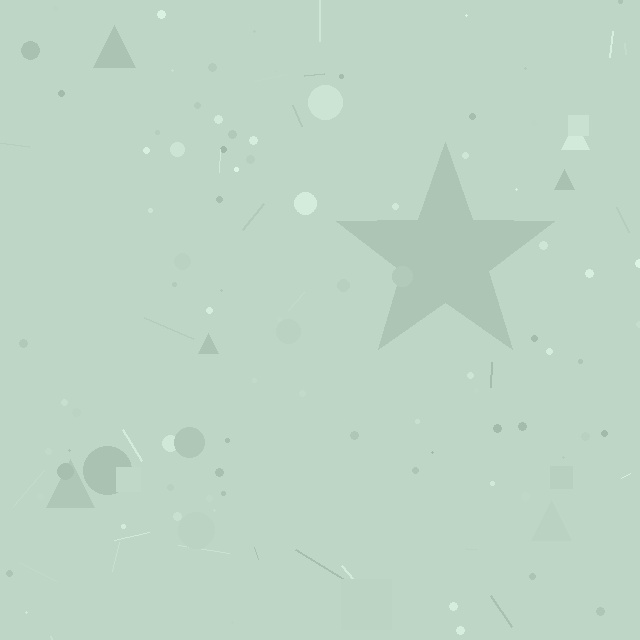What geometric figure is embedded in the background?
A star is embedded in the background.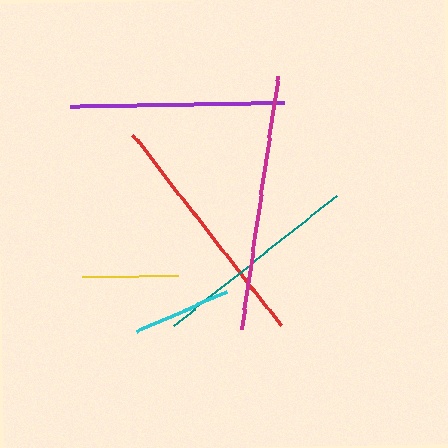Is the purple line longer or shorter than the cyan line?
The purple line is longer than the cyan line.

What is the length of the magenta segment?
The magenta segment is approximately 255 pixels long.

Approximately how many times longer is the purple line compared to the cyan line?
The purple line is approximately 2.2 times the length of the cyan line.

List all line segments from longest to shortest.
From longest to shortest: magenta, red, purple, teal, cyan, yellow.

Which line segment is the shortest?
The yellow line is the shortest at approximately 96 pixels.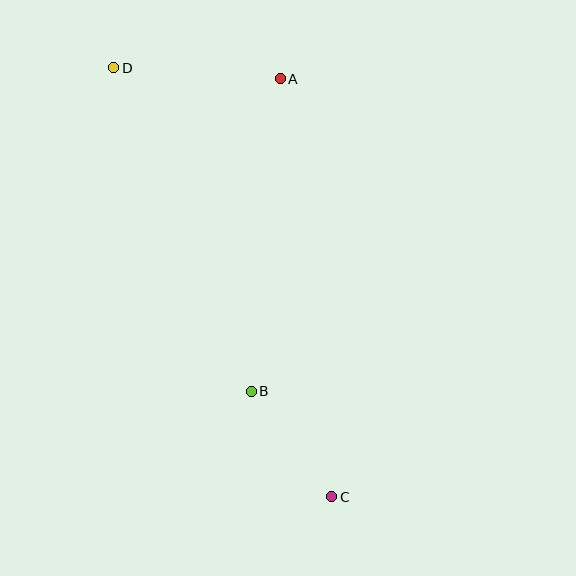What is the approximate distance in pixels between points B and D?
The distance between B and D is approximately 352 pixels.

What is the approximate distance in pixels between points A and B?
The distance between A and B is approximately 314 pixels.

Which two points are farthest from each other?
Points C and D are farthest from each other.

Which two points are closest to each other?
Points B and C are closest to each other.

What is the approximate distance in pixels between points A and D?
The distance between A and D is approximately 167 pixels.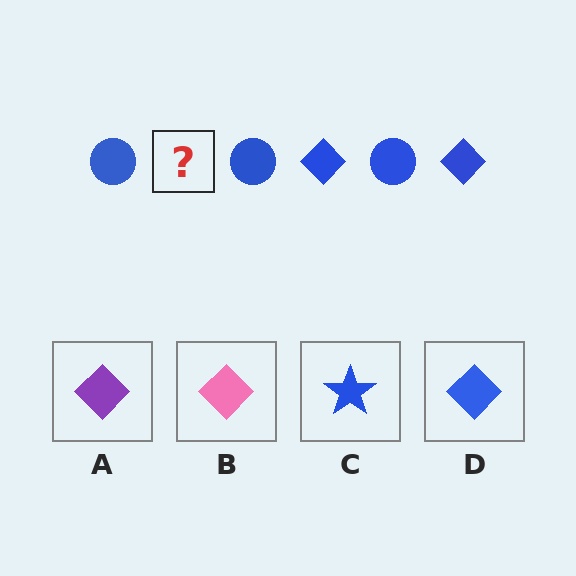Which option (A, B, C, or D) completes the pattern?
D.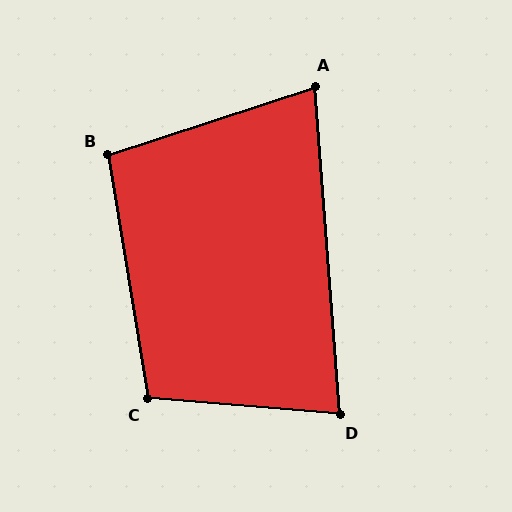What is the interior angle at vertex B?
Approximately 99 degrees (obtuse).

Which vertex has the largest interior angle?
C, at approximately 104 degrees.